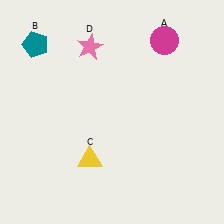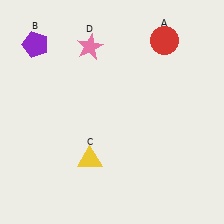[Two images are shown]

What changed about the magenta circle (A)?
In Image 1, A is magenta. In Image 2, it changed to red.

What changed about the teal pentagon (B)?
In Image 1, B is teal. In Image 2, it changed to purple.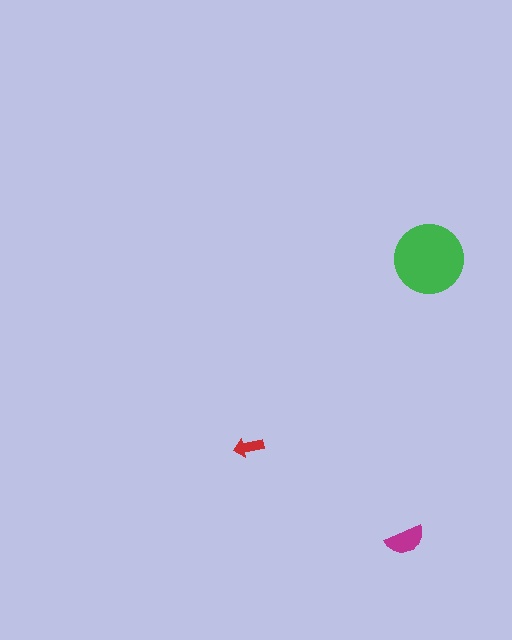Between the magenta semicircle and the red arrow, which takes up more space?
The magenta semicircle.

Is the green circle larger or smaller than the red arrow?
Larger.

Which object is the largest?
The green circle.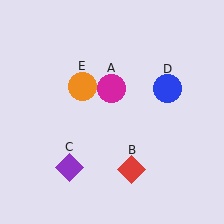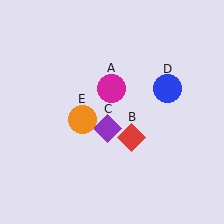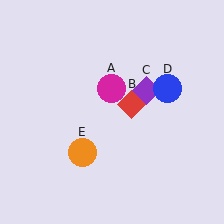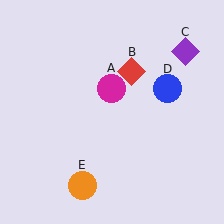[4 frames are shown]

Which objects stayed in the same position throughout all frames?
Magenta circle (object A) and blue circle (object D) remained stationary.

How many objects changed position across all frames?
3 objects changed position: red diamond (object B), purple diamond (object C), orange circle (object E).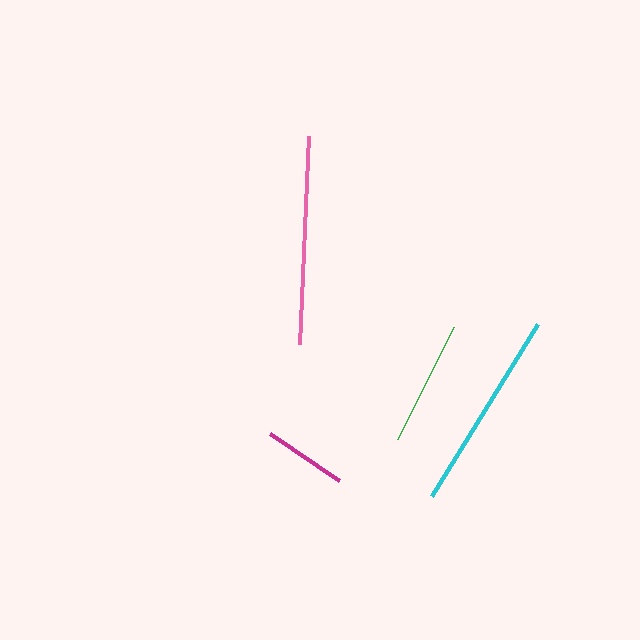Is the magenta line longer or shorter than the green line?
The green line is longer than the magenta line.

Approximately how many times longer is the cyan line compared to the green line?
The cyan line is approximately 1.6 times the length of the green line.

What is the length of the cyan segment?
The cyan segment is approximately 202 pixels long.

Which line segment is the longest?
The pink line is the longest at approximately 208 pixels.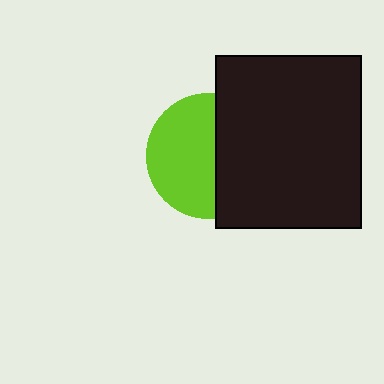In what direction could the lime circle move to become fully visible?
The lime circle could move left. That would shift it out from behind the black rectangle entirely.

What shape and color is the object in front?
The object in front is a black rectangle.